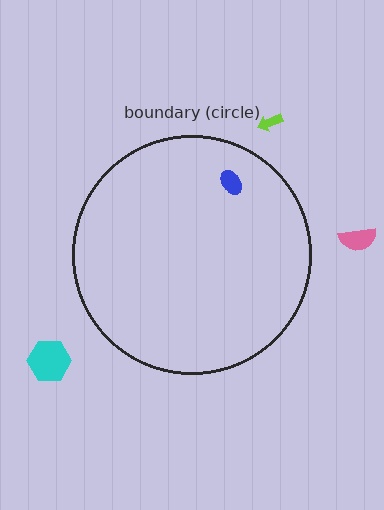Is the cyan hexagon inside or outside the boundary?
Outside.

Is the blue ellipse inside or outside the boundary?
Inside.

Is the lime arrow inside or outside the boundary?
Outside.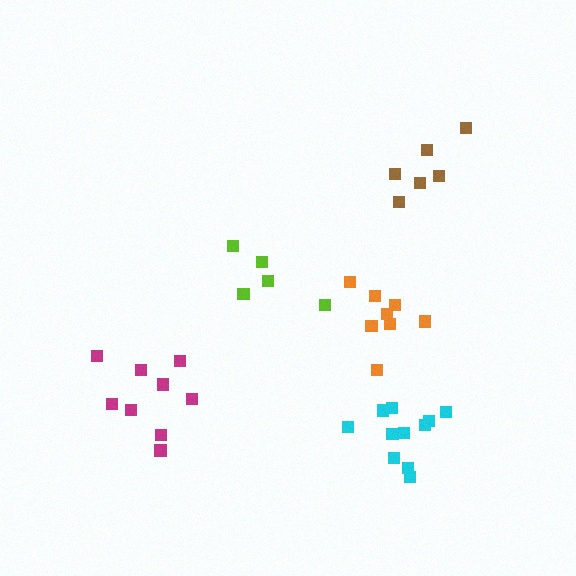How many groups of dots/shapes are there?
There are 5 groups.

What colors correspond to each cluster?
The clusters are colored: magenta, brown, orange, lime, cyan.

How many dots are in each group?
Group 1: 9 dots, Group 2: 6 dots, Group 3: 8 dots, Group 4: 5 dots, Group 5: 11 dots (39 total).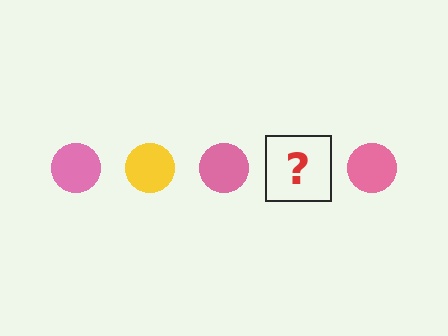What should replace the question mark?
The question mark should be replaced with a yellow circle.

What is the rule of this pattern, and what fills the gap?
The rule is that the pattern cycles through pink, yellow circles. The gap should be filled with a yellow circle.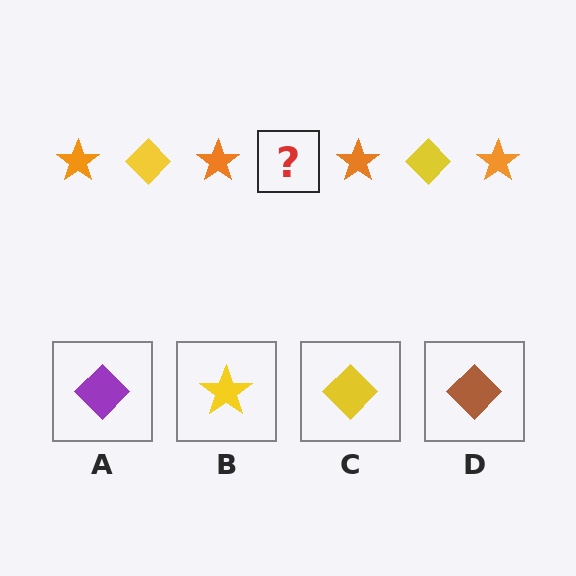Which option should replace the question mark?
Option C.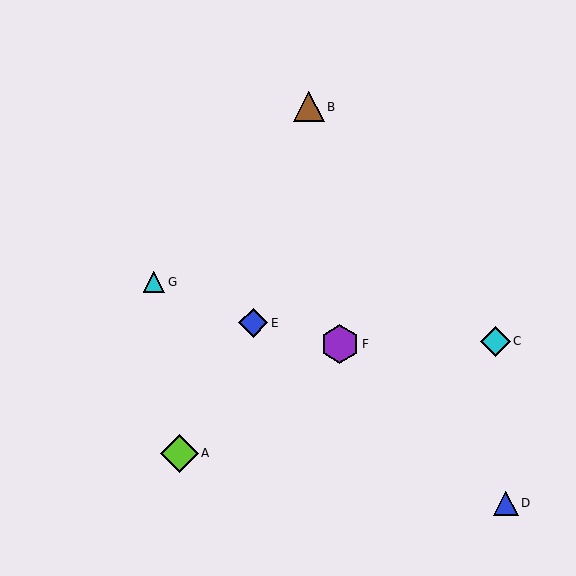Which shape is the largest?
The purple hexagon (labeled F) is the largest.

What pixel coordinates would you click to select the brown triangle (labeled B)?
Click at (309, 107) to select the brown triangle B.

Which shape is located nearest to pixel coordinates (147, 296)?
The cyan triangle (labeled G) at (154, 282) is nearest to that location.